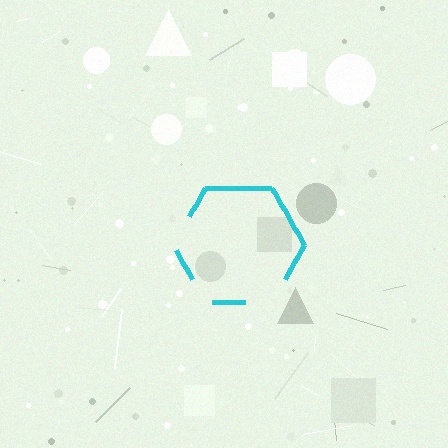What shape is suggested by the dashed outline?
The dashed outline suggests a hexagon.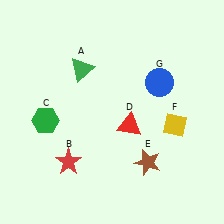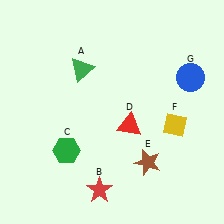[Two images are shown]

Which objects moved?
The objects that moved are: the red star (B), the green hexagon (C), the blue circle (G).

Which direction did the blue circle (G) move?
The blue circle (G) moved right.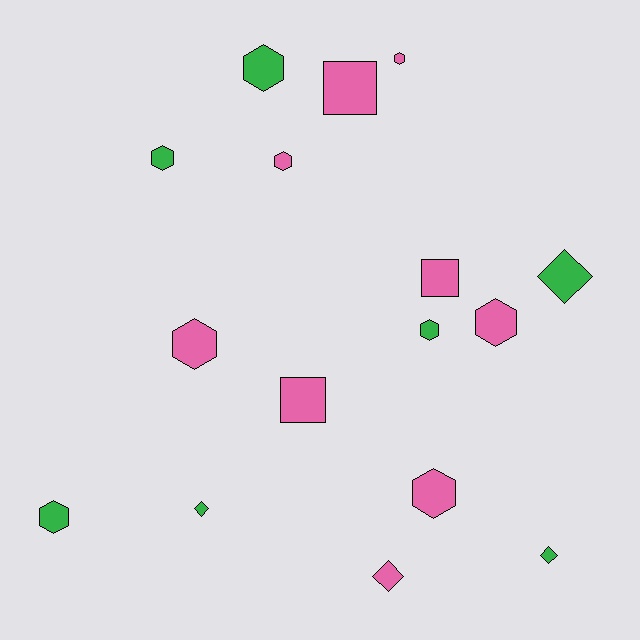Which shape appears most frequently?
Hexagon, with 9 objects.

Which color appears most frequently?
Pink, with 9 objects.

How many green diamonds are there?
There are 3 green diamonds.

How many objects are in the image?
There are 16 objects.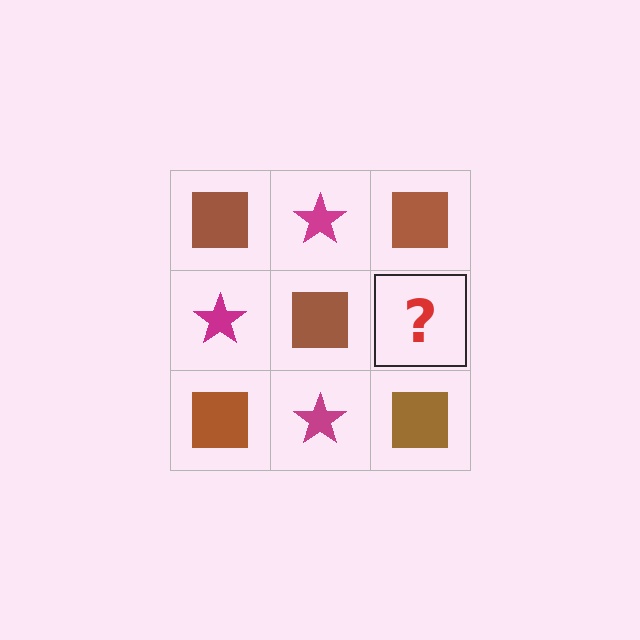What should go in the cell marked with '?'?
The missing cell should contain a magenta star.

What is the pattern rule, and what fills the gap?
The rule is that it alternates brown square and magenta star in a checkerboard pattern. The gap should be filled with a magenta star.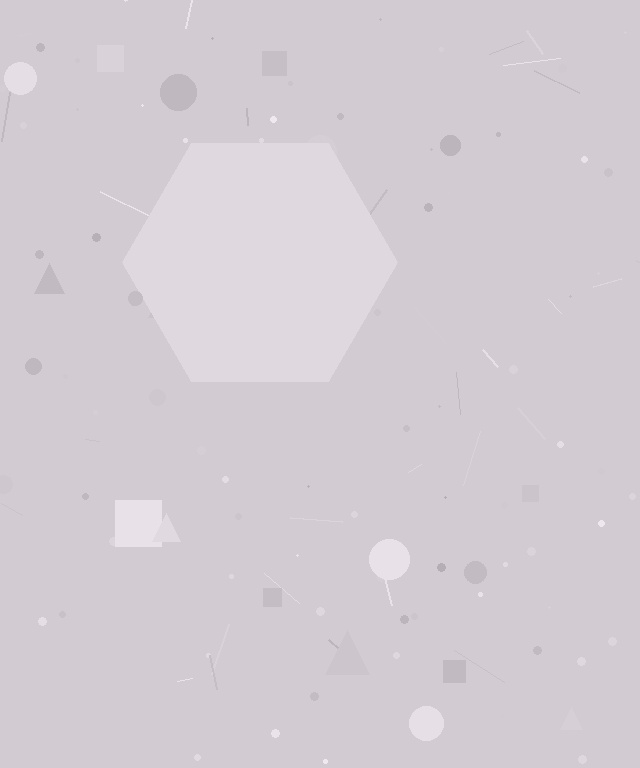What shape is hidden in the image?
A hexagon is hidden in the image.